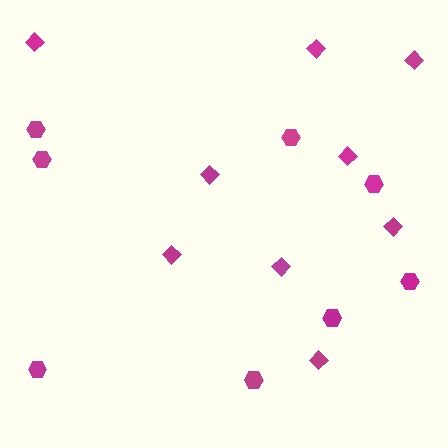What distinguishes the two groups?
There are 2 groups: one group of hexagons (8) and one group of diamonds (9).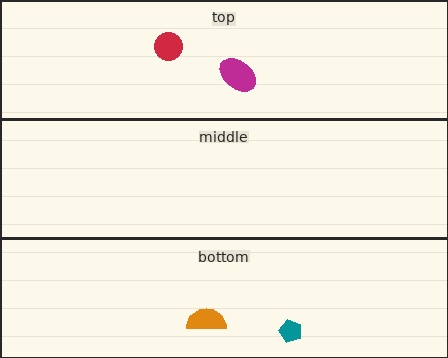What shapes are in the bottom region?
The orange semicircle, the teal pentagon.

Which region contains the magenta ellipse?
The top region.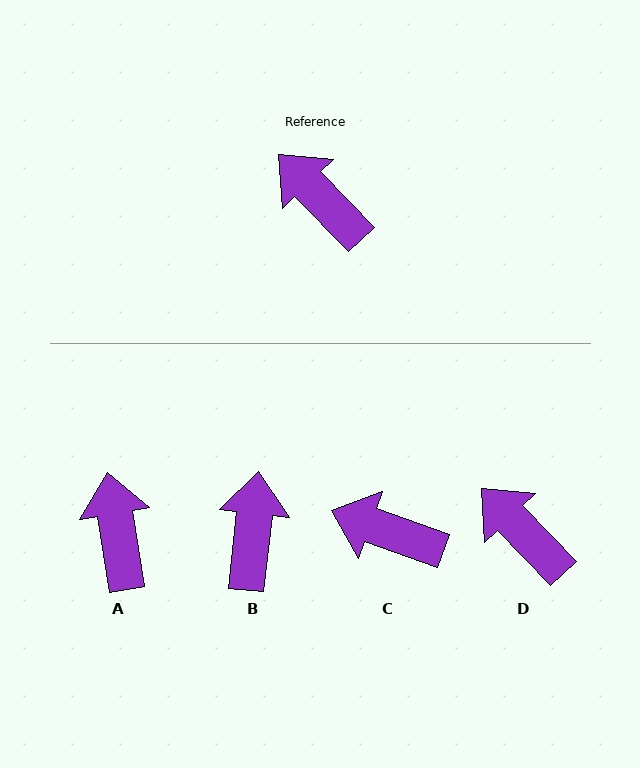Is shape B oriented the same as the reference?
No, it is off by about 50 degrees.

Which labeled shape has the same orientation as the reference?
D.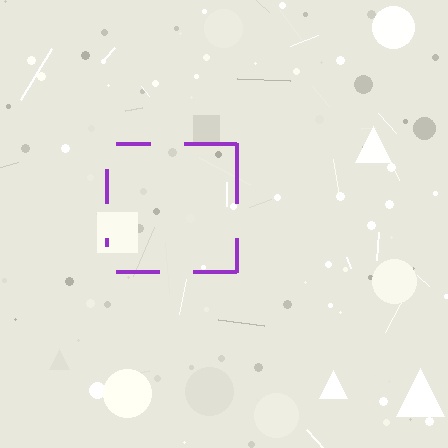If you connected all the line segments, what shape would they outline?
They would outline a square.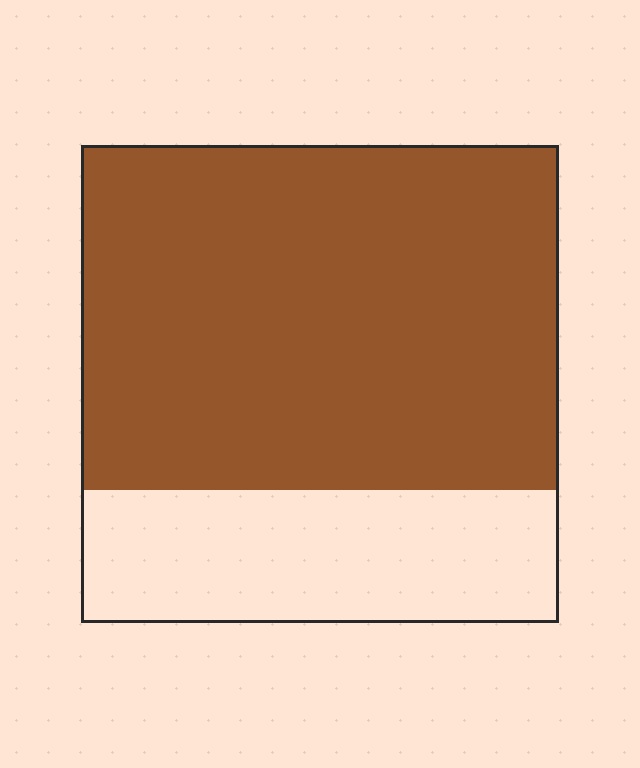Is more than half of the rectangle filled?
Yes.